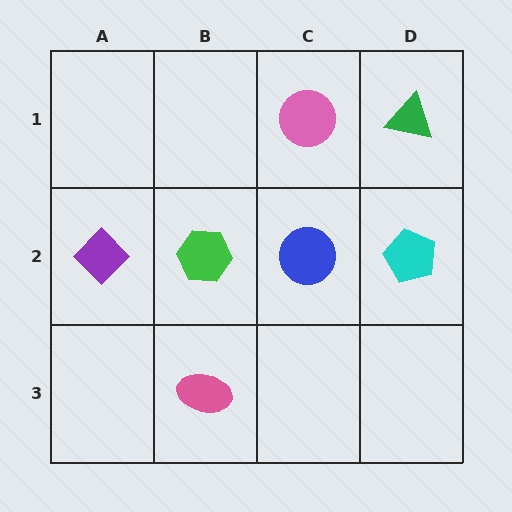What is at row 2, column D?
A cyan pentagon.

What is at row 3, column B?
A pink ellipse.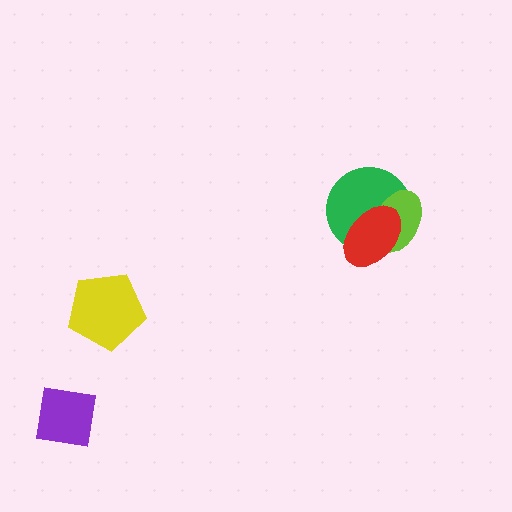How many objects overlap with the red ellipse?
2 objects overlap with the red ellipse.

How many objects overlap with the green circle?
2 objects overlap with the green circle.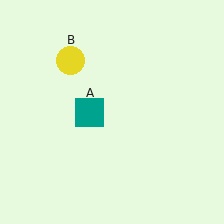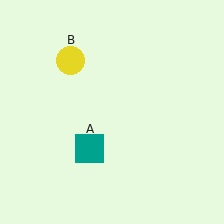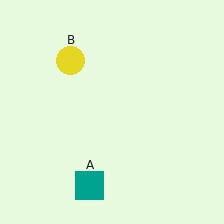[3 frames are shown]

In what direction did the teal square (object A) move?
The teal square (object A) moved down.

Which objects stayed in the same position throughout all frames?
Yellow circle (object B) remained stationary.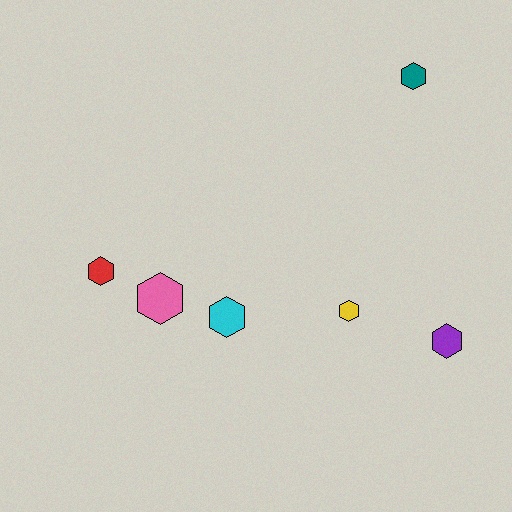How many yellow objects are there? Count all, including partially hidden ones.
There is 1 yellow object.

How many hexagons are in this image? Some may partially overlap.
There are 6 hexagons.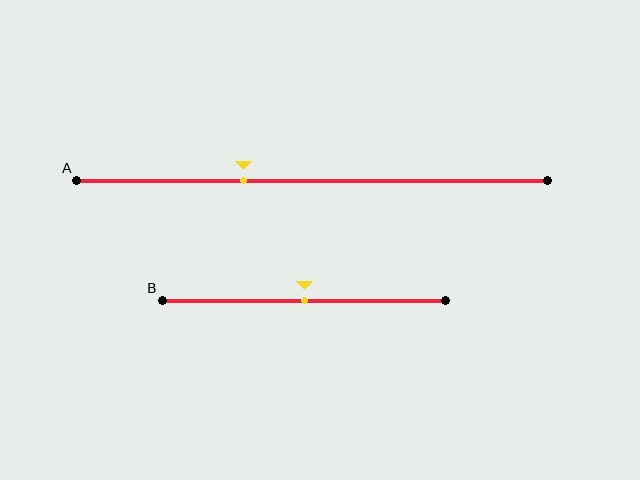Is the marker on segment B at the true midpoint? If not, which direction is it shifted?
Yes, the marker on segment B is at the true midpoint.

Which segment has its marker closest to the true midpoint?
Segment B has its marker closest to the true midpoint.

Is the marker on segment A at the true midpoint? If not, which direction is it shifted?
No, the marker on segment A is shifted to the left by about 15% of the segment length.